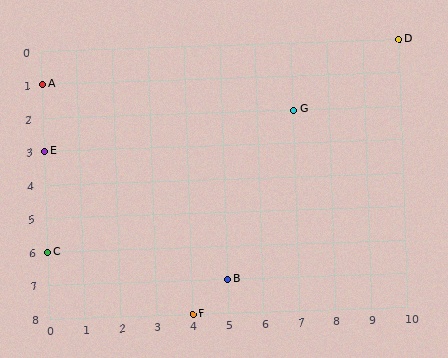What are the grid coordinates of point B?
Point B is at grid coordinates (5, 7).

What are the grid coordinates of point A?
Point A is at grid coordinates (0, 1).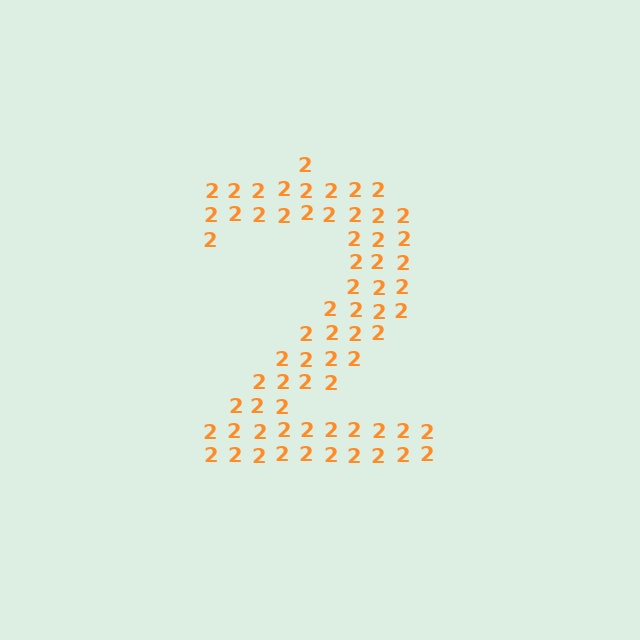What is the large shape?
The large shape is the digit 2.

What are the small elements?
The small elements are digit 2's.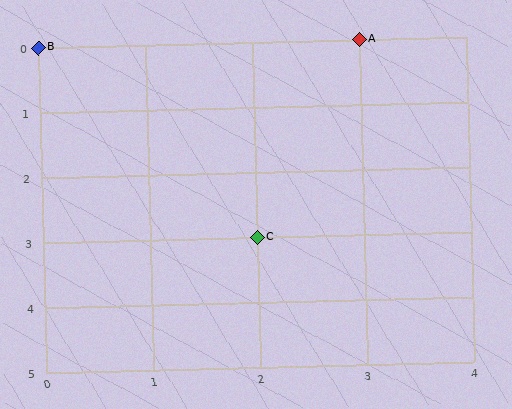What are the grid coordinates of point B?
Point B is at grid coordinates (0, 0).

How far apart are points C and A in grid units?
Points C and A are 1 column and 3 rows apart (about 3.2 grid units diagonally).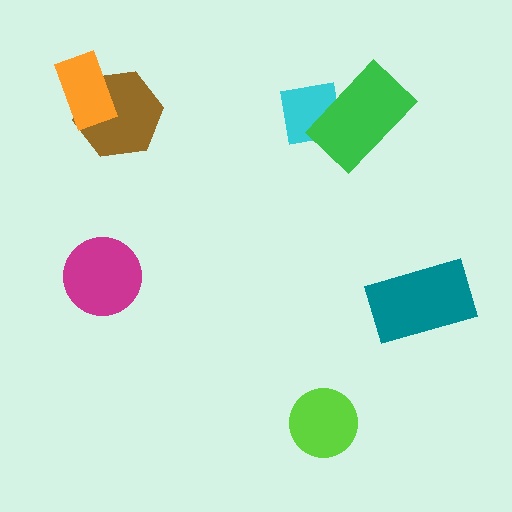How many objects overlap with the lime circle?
0 objects overlap with the lime circle.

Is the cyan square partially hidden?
Yes, it is partially covered by another shape.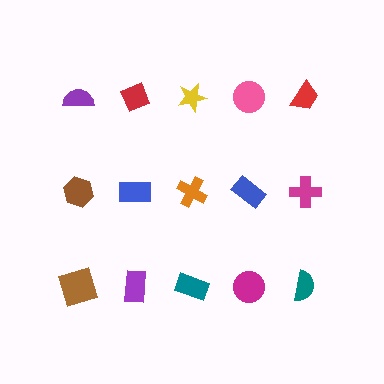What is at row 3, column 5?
A teal semicircle.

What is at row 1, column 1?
A purple semicircle.